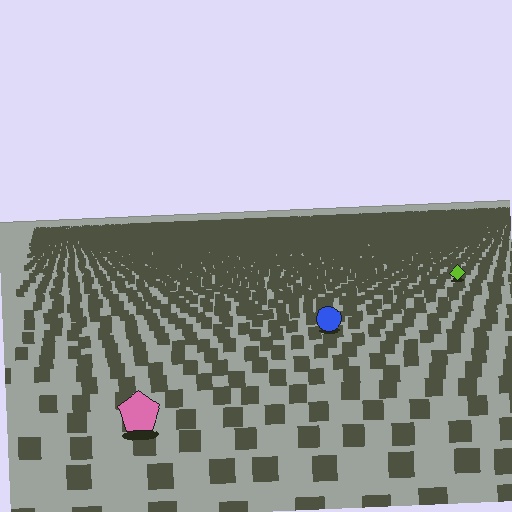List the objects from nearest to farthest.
From nearest to farthest: the pink pentagon, the blue circle, the lime diamond.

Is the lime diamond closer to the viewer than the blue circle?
No. The blue circle is closer — you can tell from the texture gradient: the ground texture is coarser near it.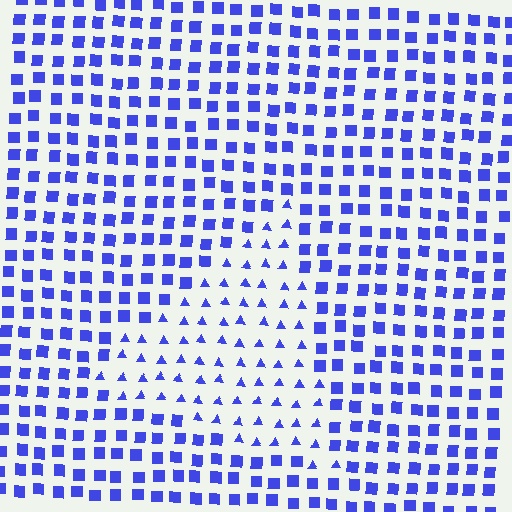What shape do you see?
I see a triangle.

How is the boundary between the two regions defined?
The boundary is defined by a change in element shape: triangles inside vs. squares outside. All elements share the same color and spacing.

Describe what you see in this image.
The image is filled with small blue elements arranged in a uniform grid. A triangle-shaped region contains triangles, while the surrounding area contains squares. The boundary is defined purely by the change in element shape.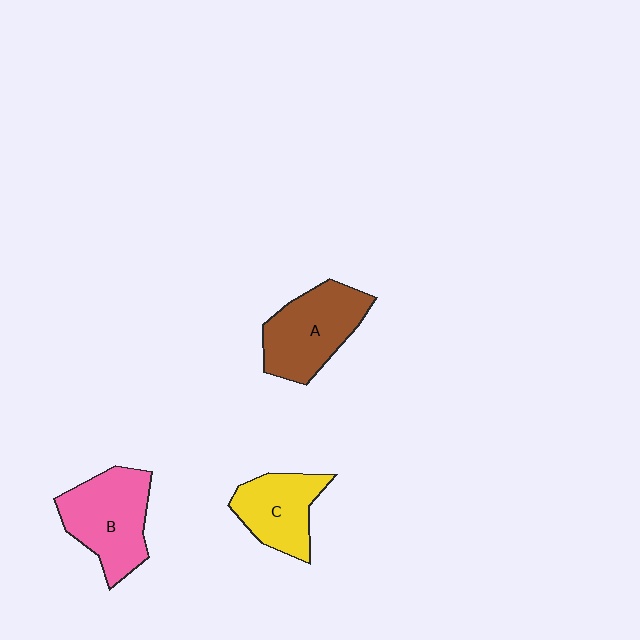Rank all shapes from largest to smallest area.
From largest to smallest: B (pink), A (brown), C (yellow).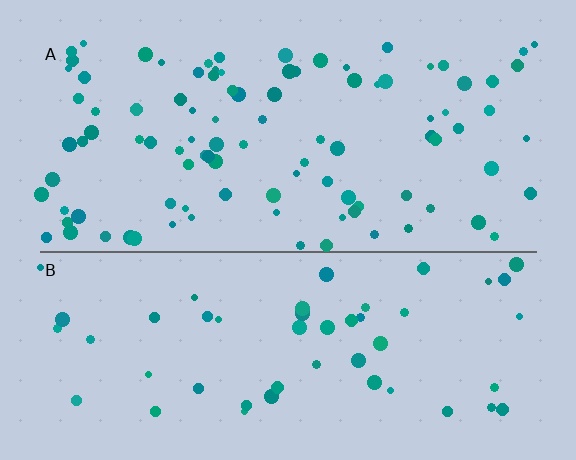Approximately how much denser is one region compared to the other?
Approximately 2.0× — region A over region B.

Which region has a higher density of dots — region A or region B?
A (the top).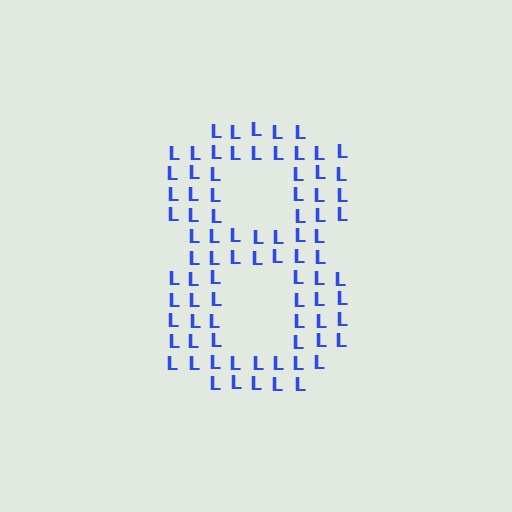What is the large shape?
The large shape is the digit 8.